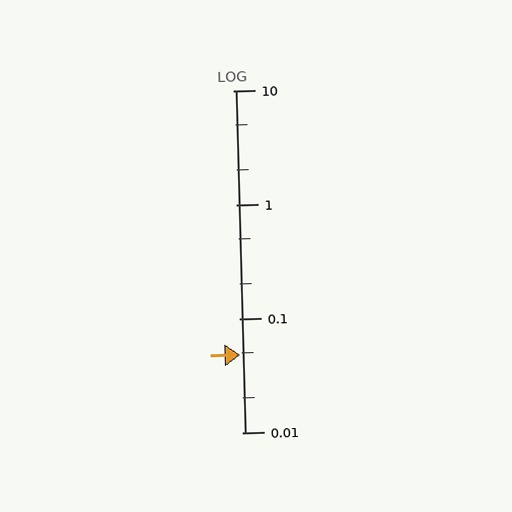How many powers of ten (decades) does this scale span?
The scale spans 3 decades, from 0.01 to 10.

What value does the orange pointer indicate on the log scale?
The pointer indicates approximately 0.048.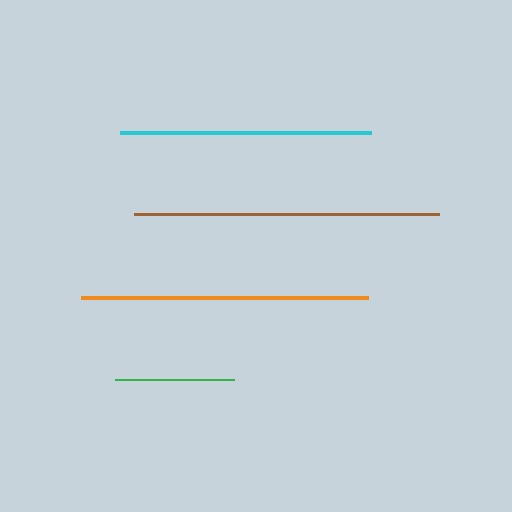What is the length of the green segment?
The green segment is approximately 119 pixels long.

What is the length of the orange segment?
The orange segment is approximately 287 pixels long.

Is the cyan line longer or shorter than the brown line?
The brown line is longer than the cyan line.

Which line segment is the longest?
The brown line is the longest at approximately 305 pixels.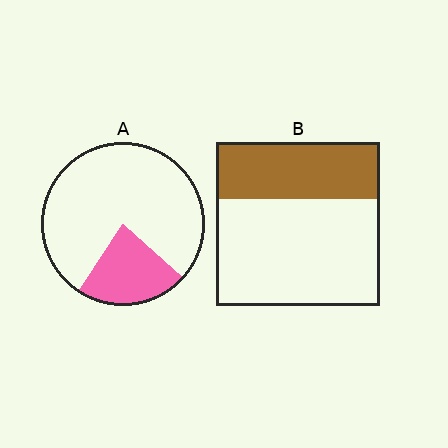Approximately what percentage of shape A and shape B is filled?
A is approximately 25% and B is approximately 35%.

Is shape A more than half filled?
No.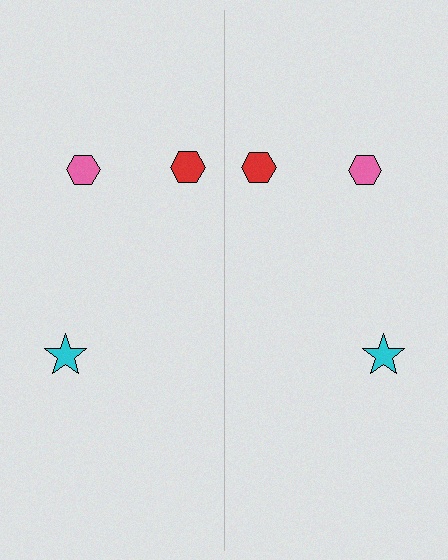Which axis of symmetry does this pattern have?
The pattern has a vertical axis of symmetry running through the center of the image.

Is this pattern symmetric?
Yes, this pattern has bilateral (reflection) symmetry.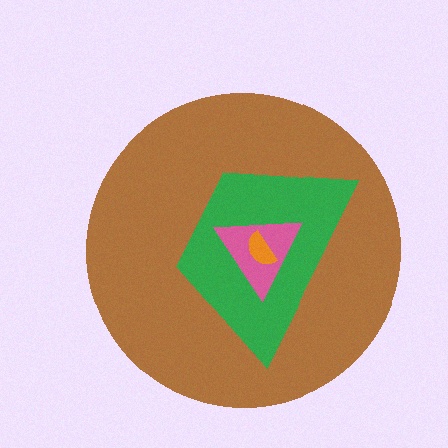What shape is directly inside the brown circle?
The green trapezoid.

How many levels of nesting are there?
4.